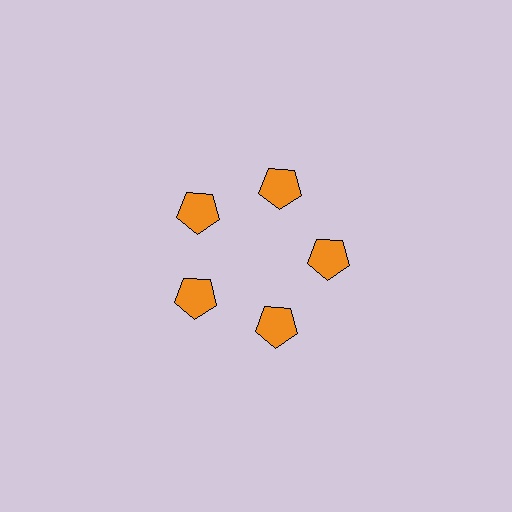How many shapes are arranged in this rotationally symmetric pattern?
There are 5 shapes, arranged in 5 groups of 1.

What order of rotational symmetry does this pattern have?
This pattern has 5-fold rotational symmetry.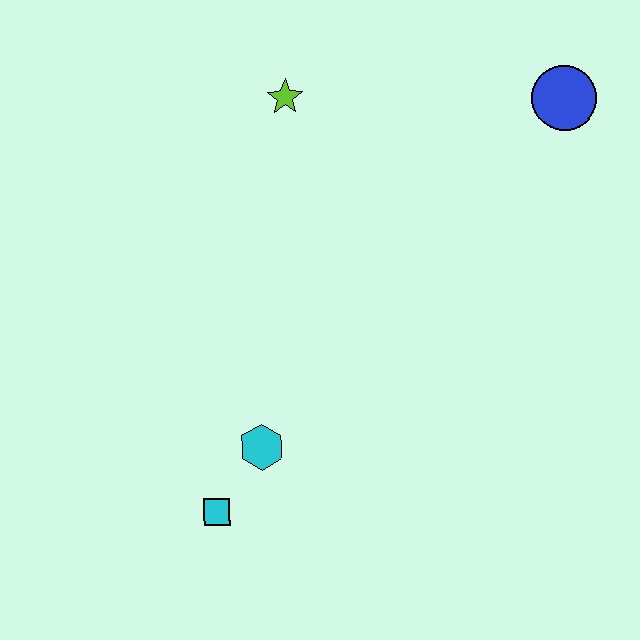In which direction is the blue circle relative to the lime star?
The blue circle is to the right of the lime star.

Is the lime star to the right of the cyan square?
Yes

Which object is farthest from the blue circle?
The cyan square is farthest from the blue circle.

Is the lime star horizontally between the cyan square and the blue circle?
Yes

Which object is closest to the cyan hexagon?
The cyan square is closest to the cyan hexagon.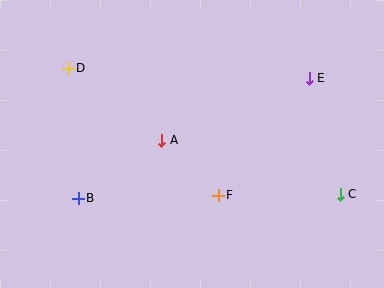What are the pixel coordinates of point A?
Point A is at (162, 140).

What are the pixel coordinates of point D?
Point D is at (68, 68).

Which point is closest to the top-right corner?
Point E is closest to the top-right corner.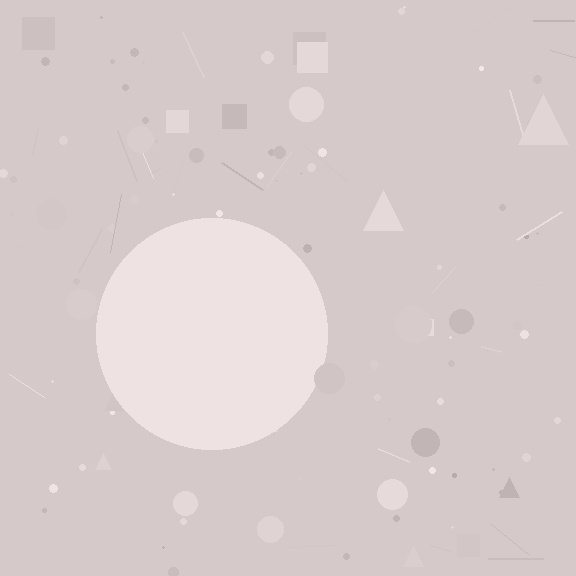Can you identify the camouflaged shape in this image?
The camouflaged shape is a circle.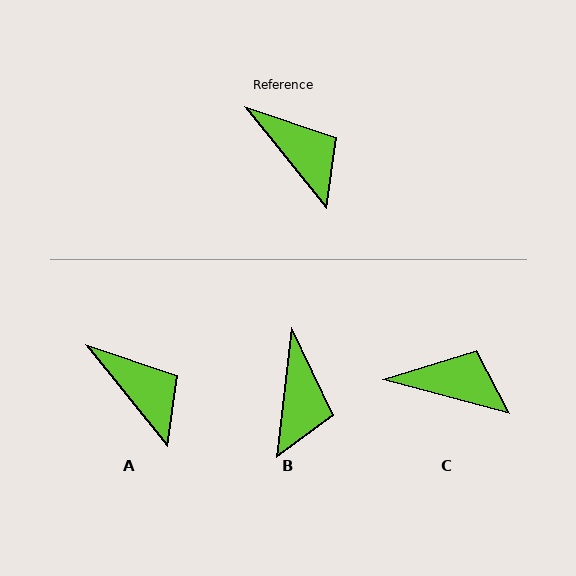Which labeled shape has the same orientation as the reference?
A.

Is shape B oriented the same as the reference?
No, it is off by about 46 degrees.